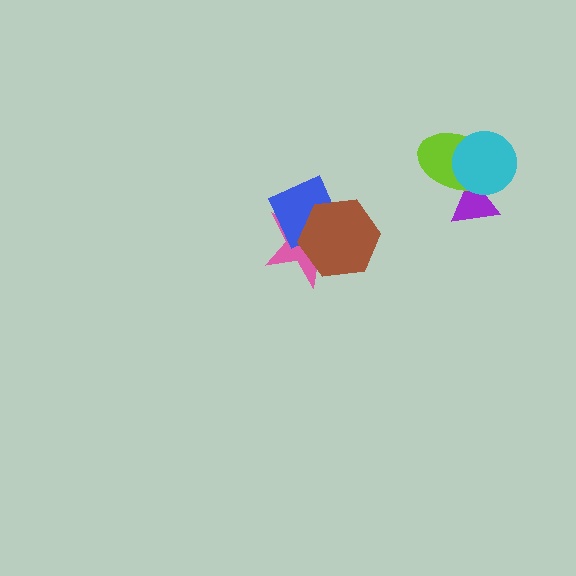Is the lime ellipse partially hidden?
Yes, it is partially covered by another shape.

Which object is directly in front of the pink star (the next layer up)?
The blue diamond is directly in front of the pink star.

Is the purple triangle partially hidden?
Yes, it is partially covered by another shape.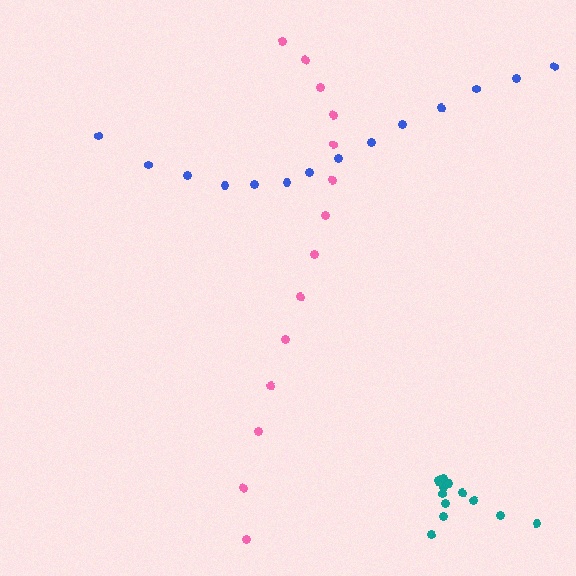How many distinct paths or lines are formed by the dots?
There are 3 distinct paths.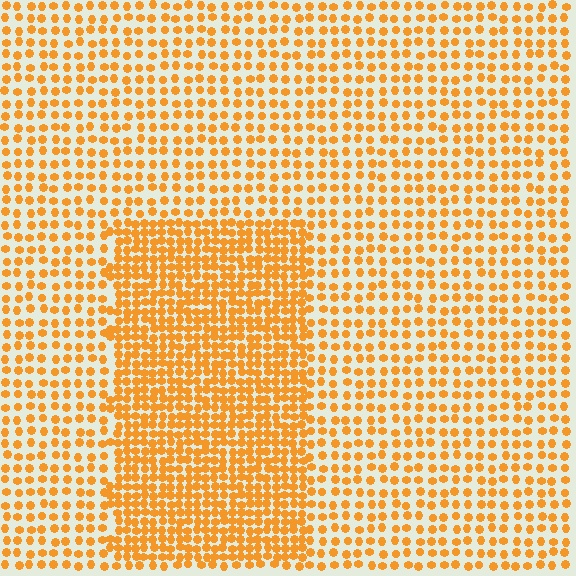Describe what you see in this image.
The image contains small orange elements arranged at two different densities. A rectangle-shaped region is visible where the elements are more densely packed than the surrounding area.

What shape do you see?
I see a rectangle.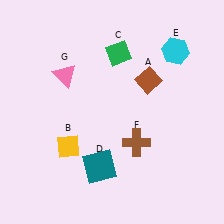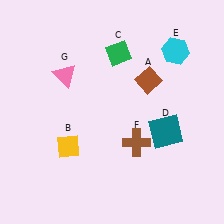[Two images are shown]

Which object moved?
The teal square (D) moved right.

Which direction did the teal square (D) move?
The teal square (D) moved right.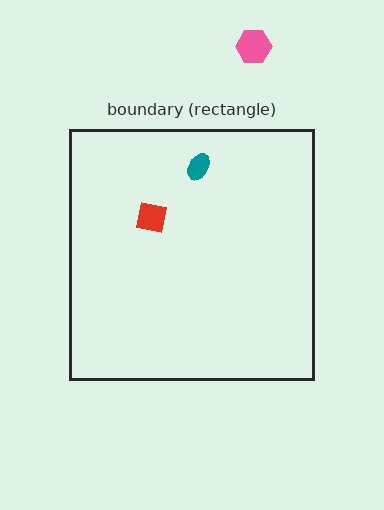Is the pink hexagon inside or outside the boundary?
Outside.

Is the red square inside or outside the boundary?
Inside.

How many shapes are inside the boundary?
2 inside, 1 outside.